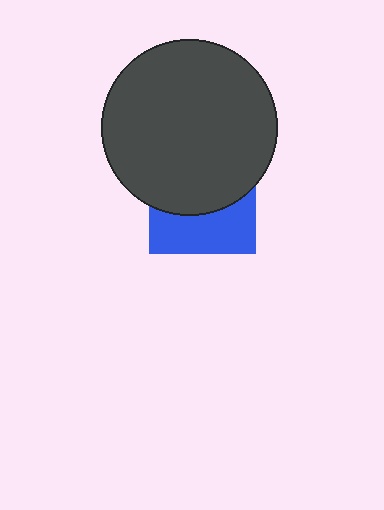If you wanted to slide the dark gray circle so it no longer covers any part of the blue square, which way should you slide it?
Slide it up — that is the most direct way to separate the two shapes.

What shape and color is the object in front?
The object in front is a dark gray circle.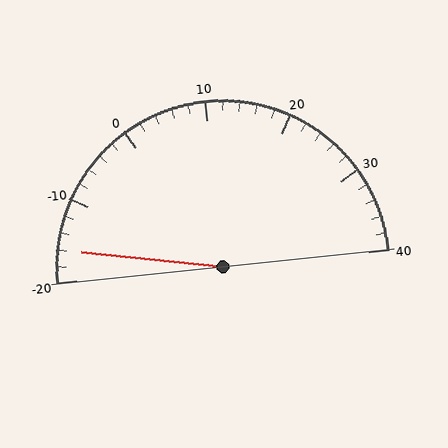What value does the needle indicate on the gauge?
The needle indicates approximately -16.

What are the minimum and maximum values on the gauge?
The gauge ranges from -20 to 40.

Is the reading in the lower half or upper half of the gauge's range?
The reading is in the lower half of the range (-20 to 40).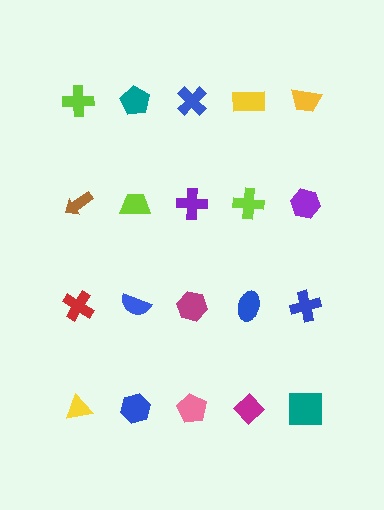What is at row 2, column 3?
A purple cross.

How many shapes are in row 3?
5 shapes.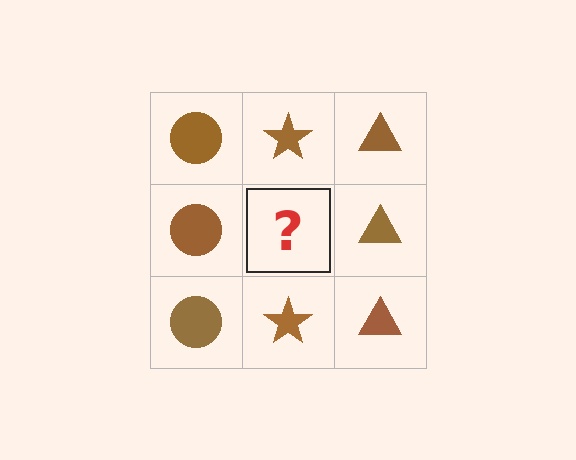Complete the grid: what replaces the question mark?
The question mark should be replaced with a brown star.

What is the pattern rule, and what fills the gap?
The rule is that each column has a consistent shape. The gap should be filled with a brown star.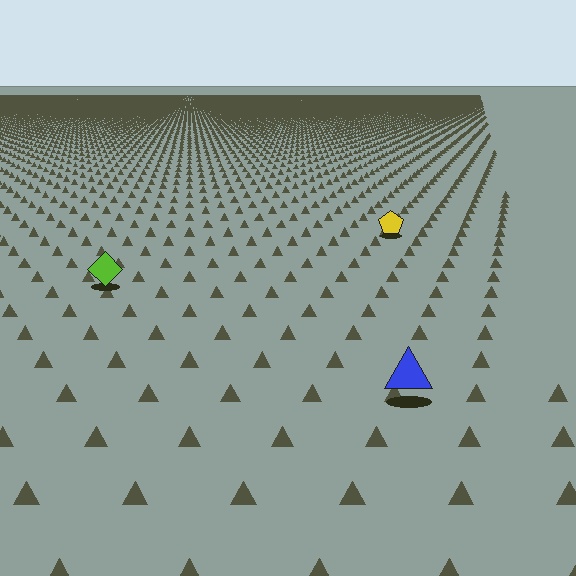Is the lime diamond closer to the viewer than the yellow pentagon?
Yes. The lime diamond is closer — you can tell from the texture gradient: the ground texture is coarser near it.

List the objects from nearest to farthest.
From nearest to farthest: the blue triangle, the lime diamond, the yellow pentagon.